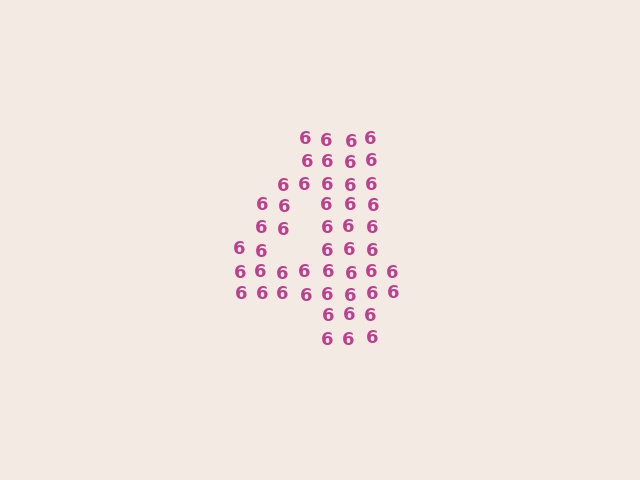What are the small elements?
The small elements are digit 6's.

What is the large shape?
The large shape is the digit 4.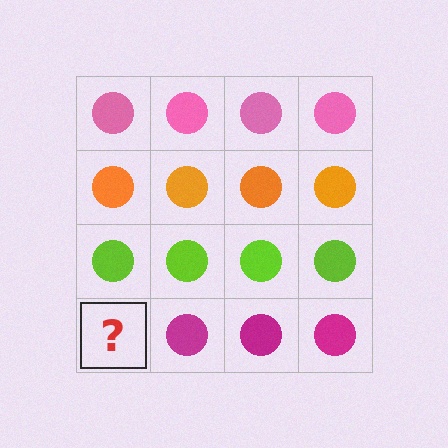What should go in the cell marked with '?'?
The missing cell should contain a magenta circle.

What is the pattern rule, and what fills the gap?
The rule is that each row has a consistent color. The gap should be filled with a magenta circle.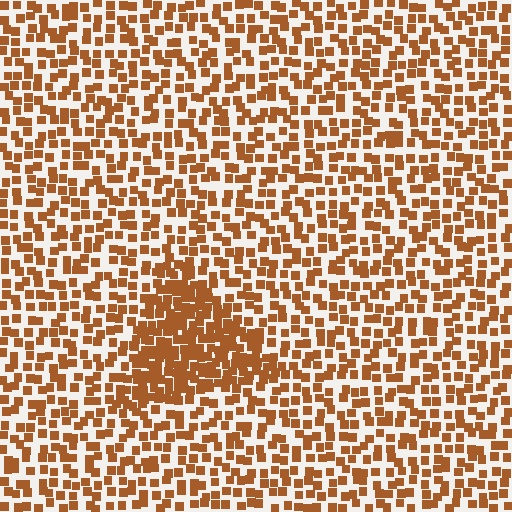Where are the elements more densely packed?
The elements are more densely packed inside the triangle boundary.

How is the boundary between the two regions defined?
The boundary is defined by a change in element density (approximately 2.0x ratio). All elements are the same color, size, and shape.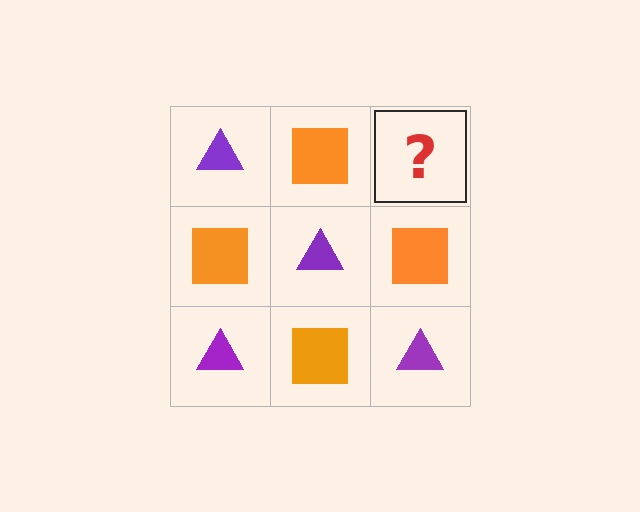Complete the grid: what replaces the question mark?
The question mark should be replaced with a purple triangle.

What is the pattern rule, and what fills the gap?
The rule is that it alternates purple triangle and orange square in a checkerboard pattern. The gap should be filled with a purple triangle.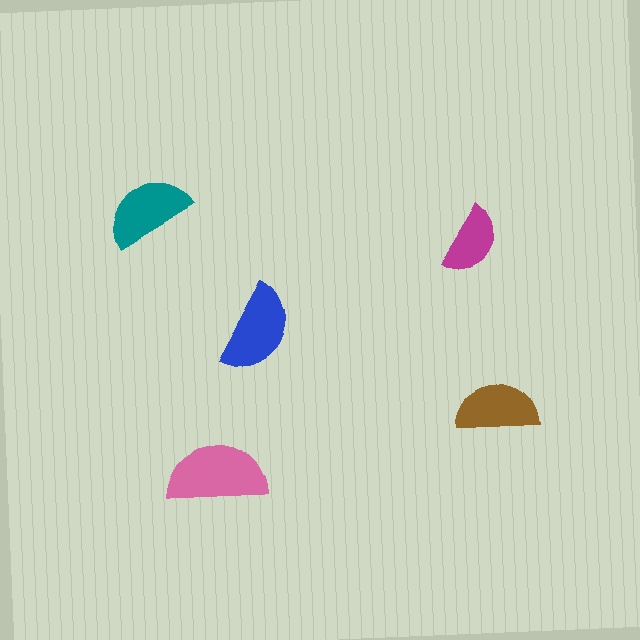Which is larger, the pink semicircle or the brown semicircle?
The pink one.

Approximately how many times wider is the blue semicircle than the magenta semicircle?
About 1.5 times wider.